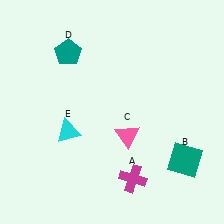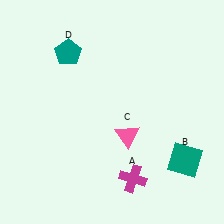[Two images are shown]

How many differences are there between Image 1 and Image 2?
There is 1 difference between the two images.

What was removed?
The cyan triangle (E) was removed in Image 2.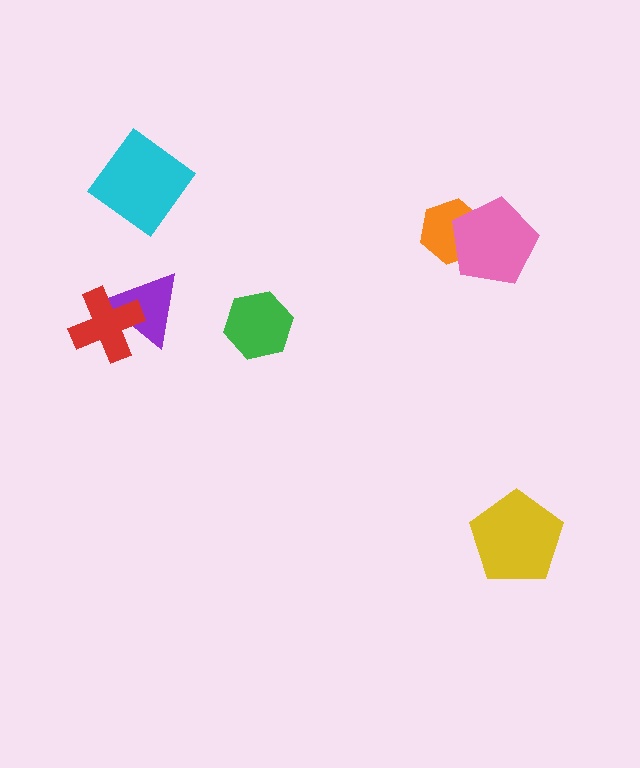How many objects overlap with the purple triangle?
1 object overlaps with the purple triangle.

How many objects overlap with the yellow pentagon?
0 objects overlap with the yellow pentagon.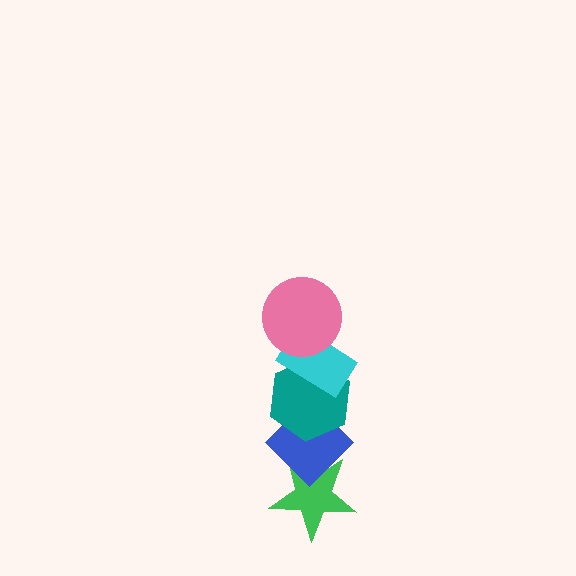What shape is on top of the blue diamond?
The teal hexagon is on top of the blue diamond.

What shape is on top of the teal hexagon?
The cyan rectangle is on top of the teal hexagon.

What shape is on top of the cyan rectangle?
The pink circle is on top of the cyan rectangle.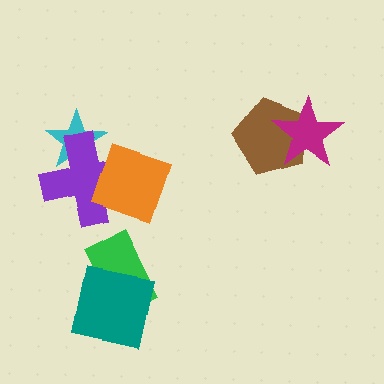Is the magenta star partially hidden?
No, no other shape covers it.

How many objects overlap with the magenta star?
1 object overlaps with the magenta star.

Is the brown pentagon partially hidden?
Yes, it is partially covered by another shape.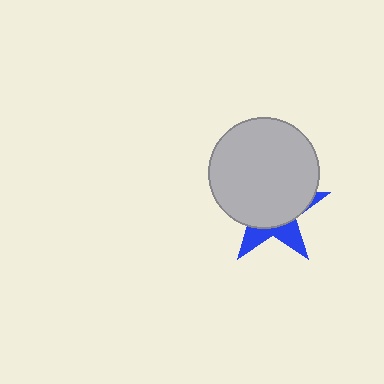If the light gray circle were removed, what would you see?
You would see the complete blue star.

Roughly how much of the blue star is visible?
A small part of it is visible (roughly 30%).